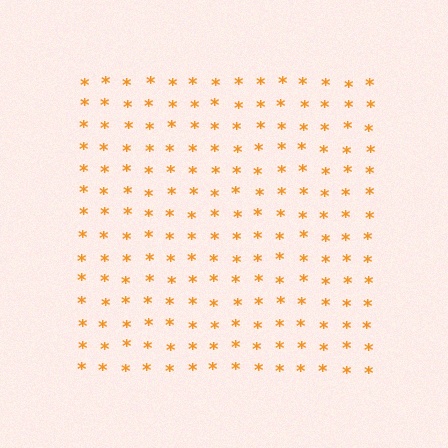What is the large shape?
The large shape is a square.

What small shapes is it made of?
It is made of small asterisks.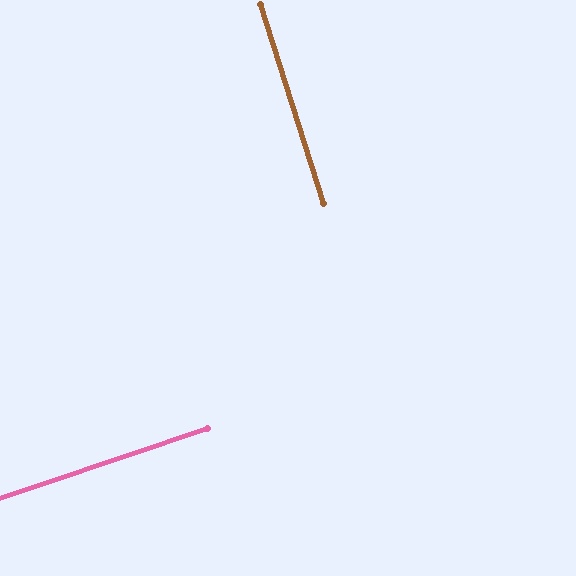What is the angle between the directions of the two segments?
Approximately 89 degrees.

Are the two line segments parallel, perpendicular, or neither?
Perpendicular — they meet at approximately 89°.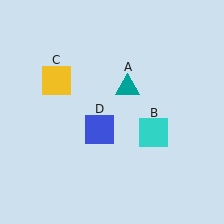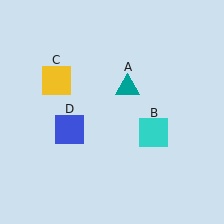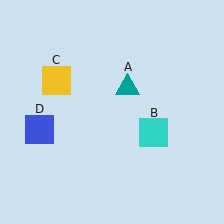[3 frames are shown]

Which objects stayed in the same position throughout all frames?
Teal triangle (object A) and cyan square (object B) and yellow square (object C) remained stationary.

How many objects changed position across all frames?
1 object changed position: blue square (object D).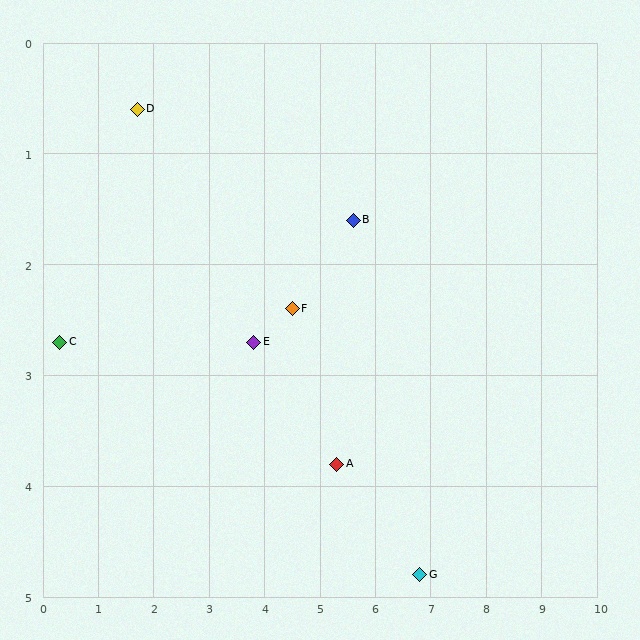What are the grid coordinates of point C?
Point C is at approximately (0.3, 2.7).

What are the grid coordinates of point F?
Point F is at approximately (4.5, 2.4).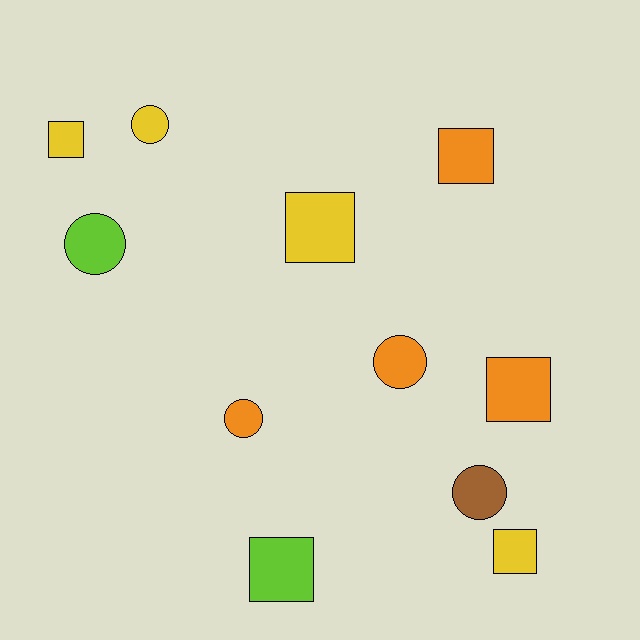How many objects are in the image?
There are 11 objects.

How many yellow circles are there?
There is 1 yellow circle.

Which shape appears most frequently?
Square, with 6 objects.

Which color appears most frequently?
Yellow, with 4 objects.